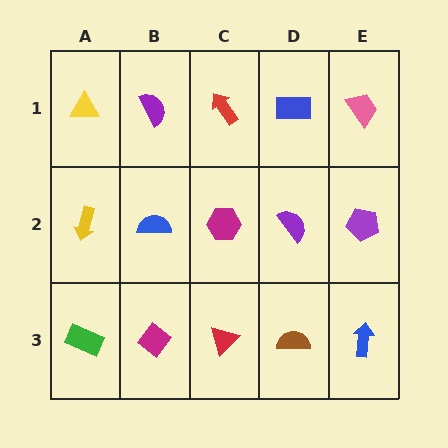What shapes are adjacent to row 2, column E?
A pink trapezoid (row 1, column E), a blue arrow (row 3, column E), a purple semicircle (row 2, column D).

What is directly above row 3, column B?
A blue semicircle.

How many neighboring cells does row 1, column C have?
3.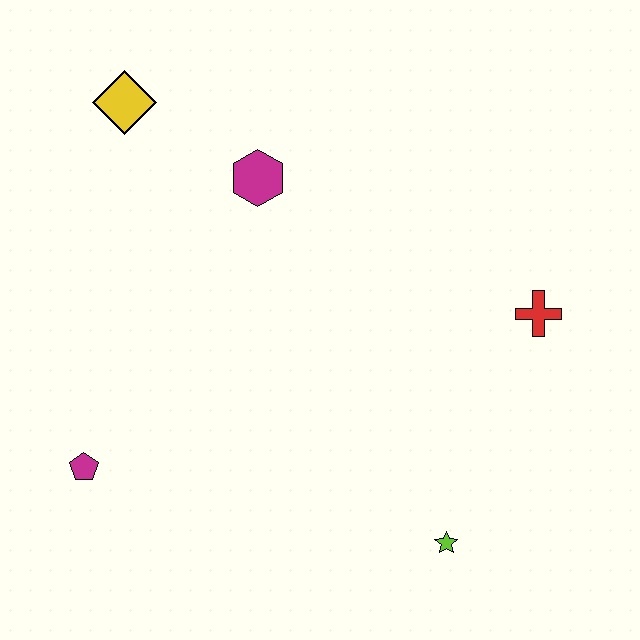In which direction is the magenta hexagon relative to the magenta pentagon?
The magenta hexagon is above the magenta pentagon.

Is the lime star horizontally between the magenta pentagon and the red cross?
Yes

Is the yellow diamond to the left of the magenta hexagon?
Yes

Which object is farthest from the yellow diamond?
The lime star is farthest from the yellow diamond.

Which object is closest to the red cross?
The lime star is closest to the red cross.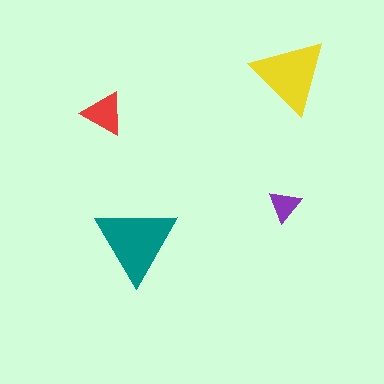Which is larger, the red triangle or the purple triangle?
The red one.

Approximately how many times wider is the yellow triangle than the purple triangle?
About 2.5 times wider.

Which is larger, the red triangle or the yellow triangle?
The yellow one.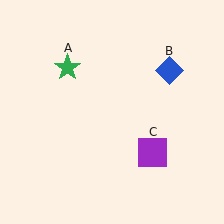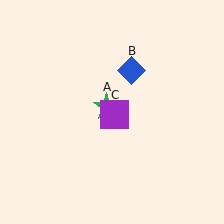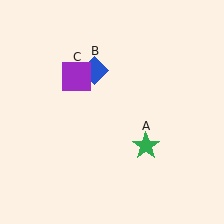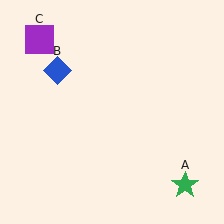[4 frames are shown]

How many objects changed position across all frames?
3 objects changed position: green star (object A), blue diamond (object B), purple square (object C).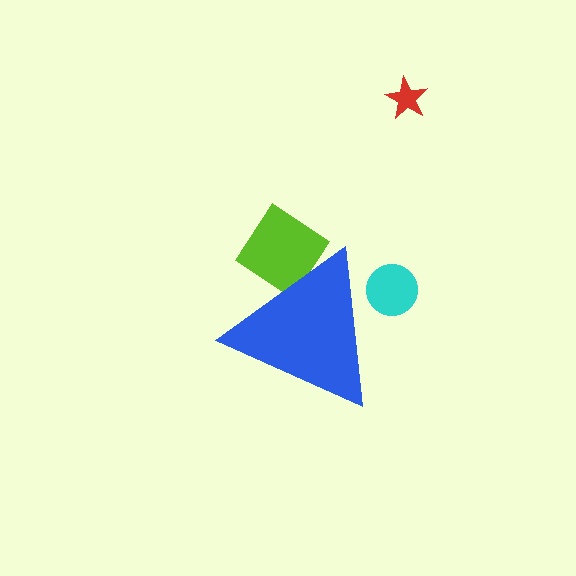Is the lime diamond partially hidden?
Yes, the lime diamond is partially hidden behind the blue triangle.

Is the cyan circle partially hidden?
Yes, the cyan circle is partially hidden behind the blue triangle.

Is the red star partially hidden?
No, the red star is fully visible.